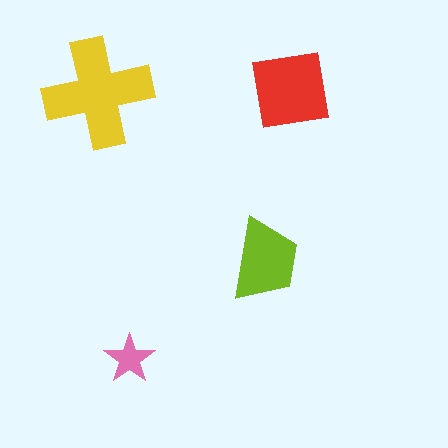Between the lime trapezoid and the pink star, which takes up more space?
The lime trapezoid.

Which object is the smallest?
The pink star.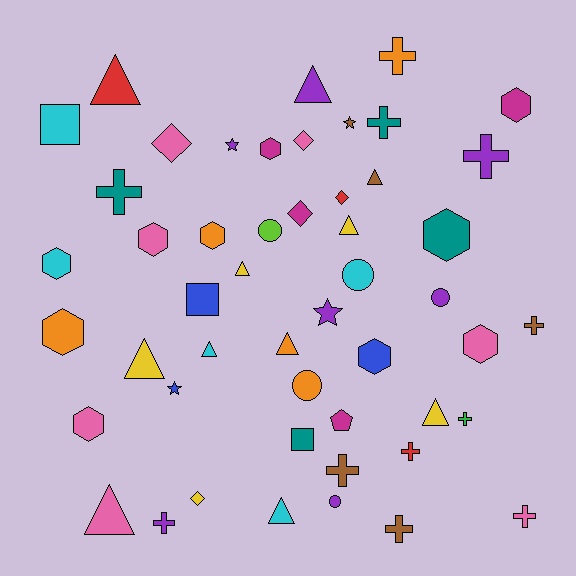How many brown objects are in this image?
There are 5 brown objects.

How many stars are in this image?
There are 4 stars.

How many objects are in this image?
There are 50 objects.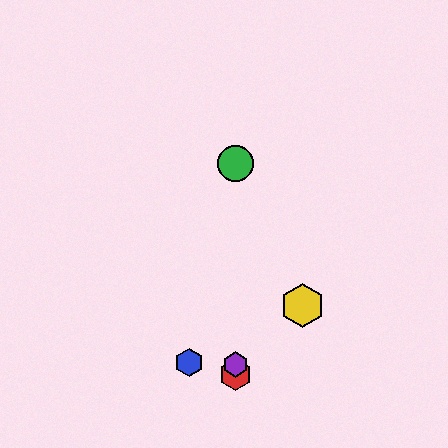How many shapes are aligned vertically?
3 shapes (the red hexagon, the green circle, the purple hexagon) are aligned vertically.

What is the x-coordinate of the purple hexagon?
The purple hexagon is at x≈235.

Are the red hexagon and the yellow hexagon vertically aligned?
No, the red hexagon is at x≈235 and the yellow hexagon is at x≈302.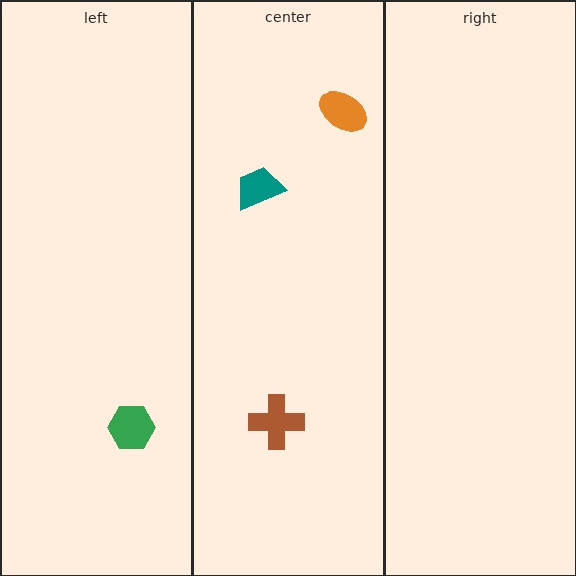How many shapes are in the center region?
3.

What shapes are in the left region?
The green hexagon.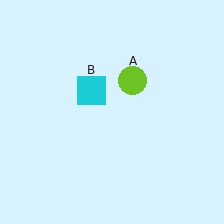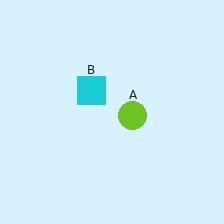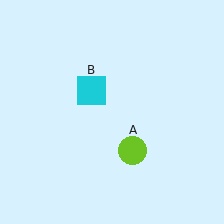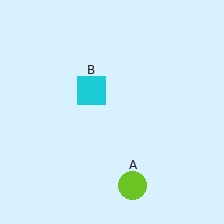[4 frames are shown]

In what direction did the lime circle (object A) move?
The lime circle (object A) moved down.